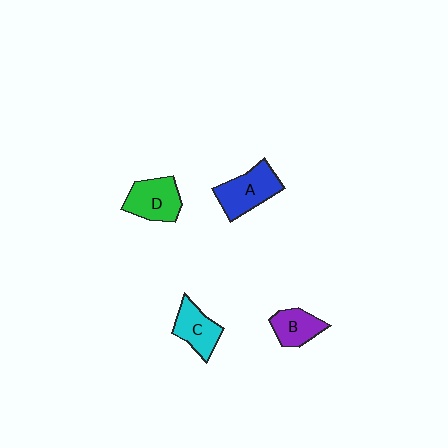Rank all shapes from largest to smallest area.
From largest to smallest: A (blue), D (green), C (cyan), B (purple).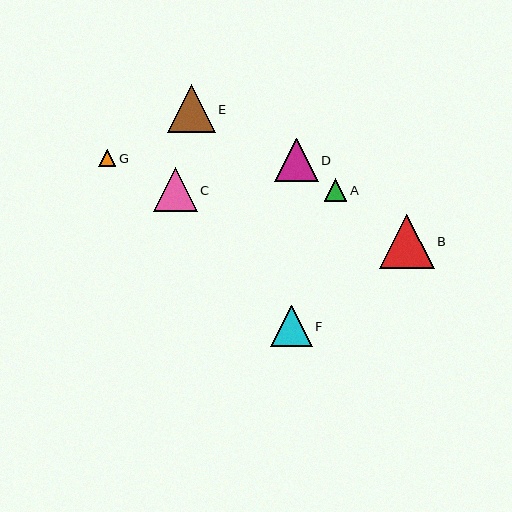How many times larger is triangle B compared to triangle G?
Triangle B is approximately 3.2 times the size of triangle G.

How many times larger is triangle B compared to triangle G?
Triangle B is approximately 3.2 times the size of triangle G.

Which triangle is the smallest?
Triangle G is the smallest with a size of approximately 17 pixels.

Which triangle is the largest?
Triangle B is the largest with a size of approximately 55 pixels.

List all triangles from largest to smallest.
From largest to smallest: B, E, D, C, F, A, G.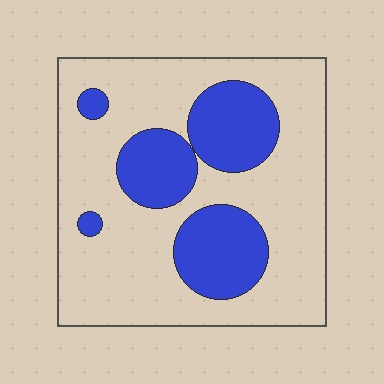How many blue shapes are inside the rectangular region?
5.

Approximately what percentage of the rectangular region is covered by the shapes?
Approximately 30%.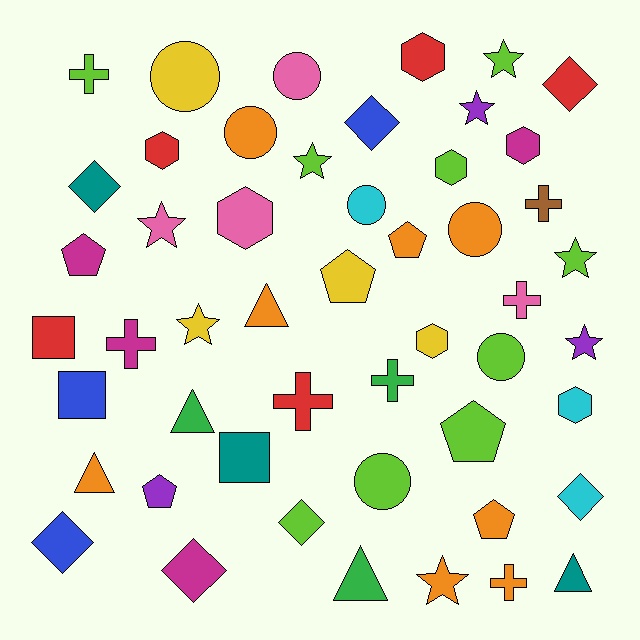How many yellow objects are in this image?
There are 4 yellow objects.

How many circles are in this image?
There are 7 circles.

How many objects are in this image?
There are 50 objects.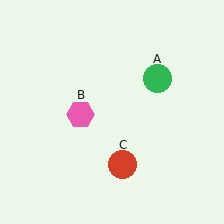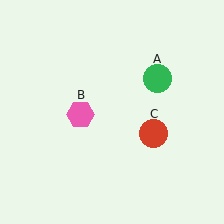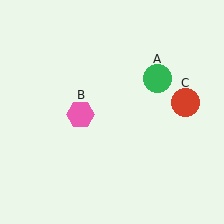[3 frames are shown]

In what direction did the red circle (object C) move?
The red circle (object C) moved up and to the right.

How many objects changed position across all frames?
1 object changed position: red circle (object C).